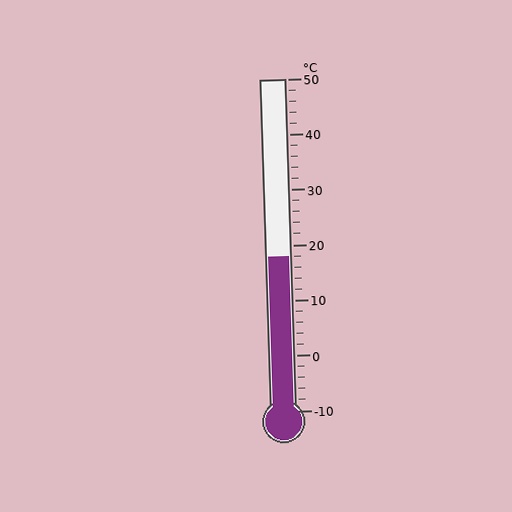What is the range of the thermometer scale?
The thermometer scale ranges from -10°C to 50°C.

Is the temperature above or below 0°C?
The temperature is above 0°C.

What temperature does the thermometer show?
The thermometer shows approximately 18°C.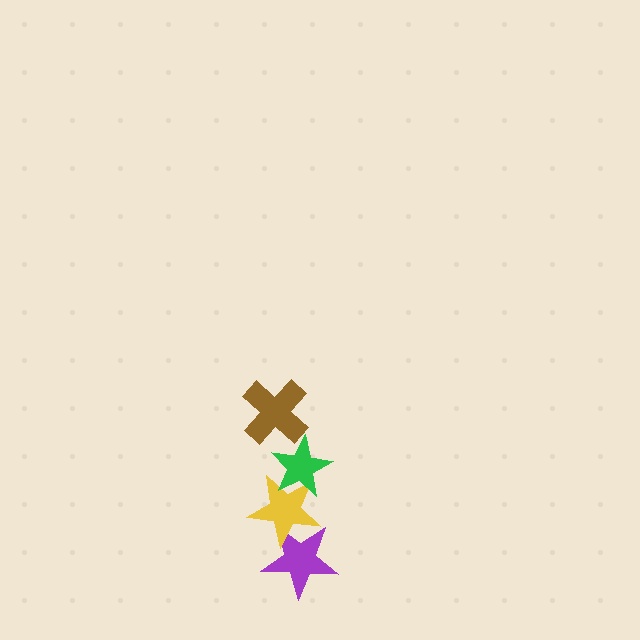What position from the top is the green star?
The green star is 2nd from the top.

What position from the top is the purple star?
The purple star is 4th from the top.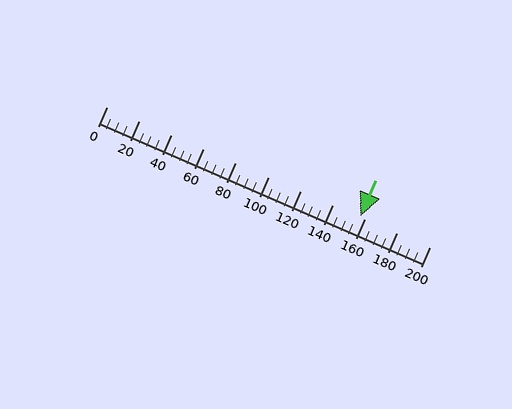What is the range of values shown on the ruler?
The ruler shows values from 0 to 200.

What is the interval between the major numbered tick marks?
The major tick marks are spaced 20 units apart.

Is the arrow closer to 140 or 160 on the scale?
The arrow is closer to 160.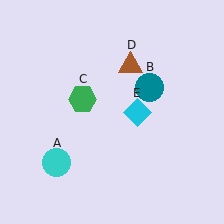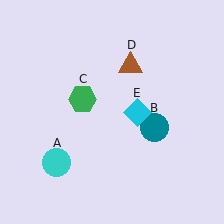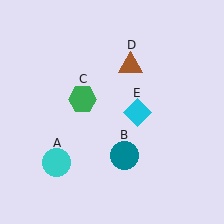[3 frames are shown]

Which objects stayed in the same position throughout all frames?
Cyan circle (object A) and green hexagon (object C) and brown triangle (object D) and cyan diamond (object E) remained stationary.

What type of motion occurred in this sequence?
The teal circle (object B) rotated clockwise around the center of the scene.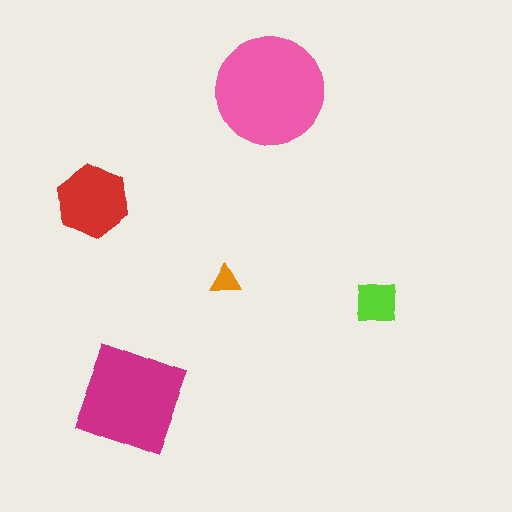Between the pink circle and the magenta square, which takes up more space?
The pink circle.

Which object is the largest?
The pink circle.